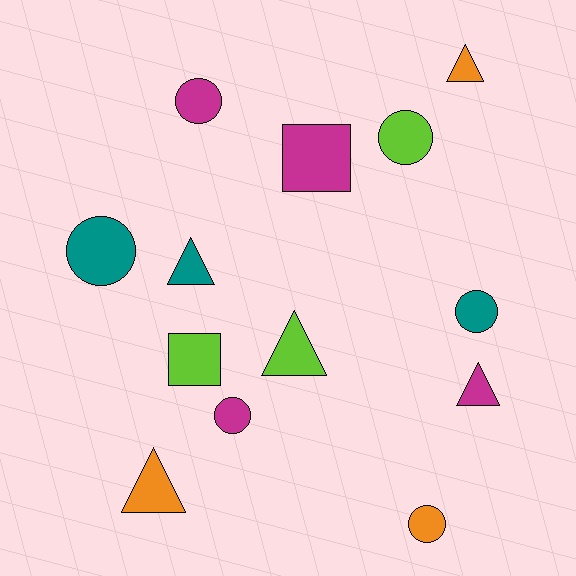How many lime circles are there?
There is 1 lime circle.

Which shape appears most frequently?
Circle, with 6 objects.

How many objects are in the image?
There are 13 objects.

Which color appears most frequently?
Magenta, with 4 objects.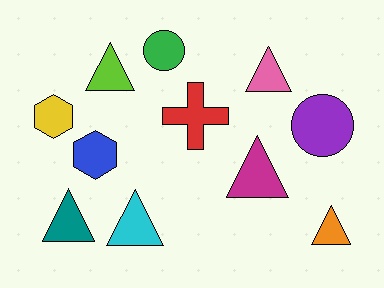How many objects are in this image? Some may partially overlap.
There are 11 objects.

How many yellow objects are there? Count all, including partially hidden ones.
There is 1 yellow object.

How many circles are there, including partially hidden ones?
There are 2 circles.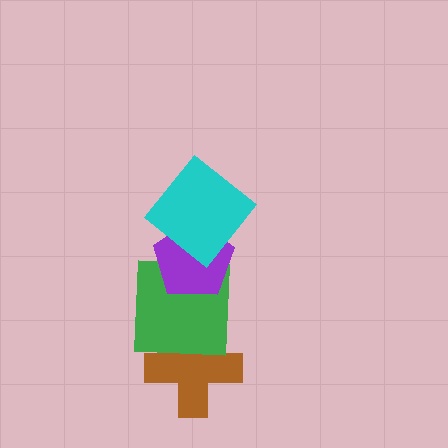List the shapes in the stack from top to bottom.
From top to bottom: the cyan diamond, the purple pentagon, the green square, the brown cross.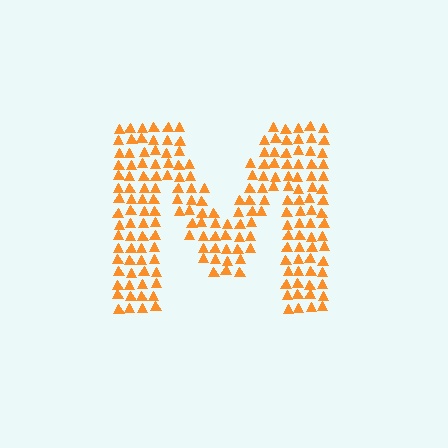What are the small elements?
The small elements are triangles.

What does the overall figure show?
The overall figure shows the letter M.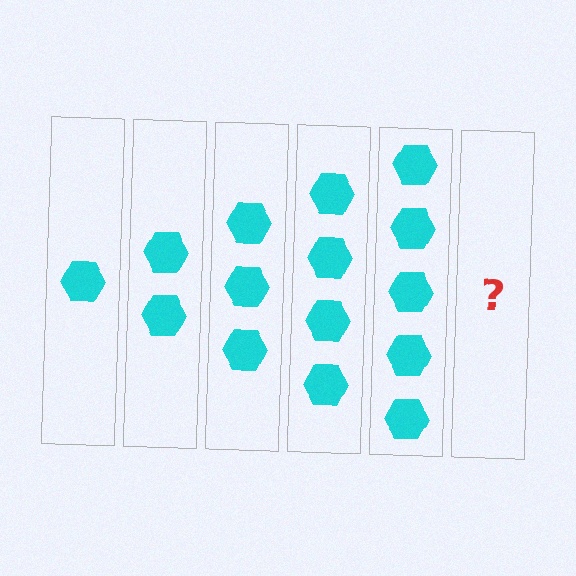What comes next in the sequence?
The next element should be 6 hexagons.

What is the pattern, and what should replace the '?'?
The pattern is that each step adds one more hexagon. The '?' should be 6 hexagons.